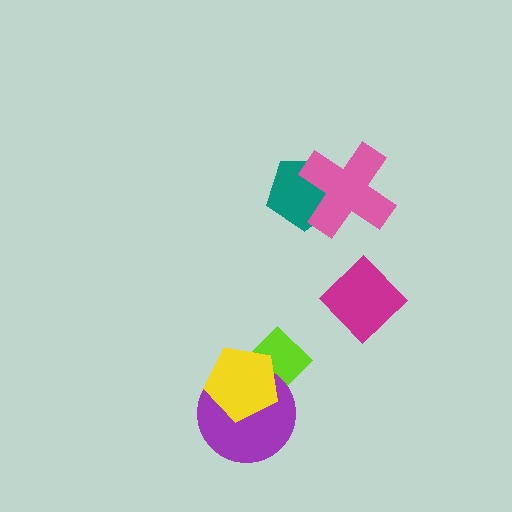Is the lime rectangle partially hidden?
Yes, it is partially covered by another shape.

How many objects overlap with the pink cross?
1 object overlaps with the pink cross.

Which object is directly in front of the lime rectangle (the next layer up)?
The purple circle is directly in front of the lime rectangle.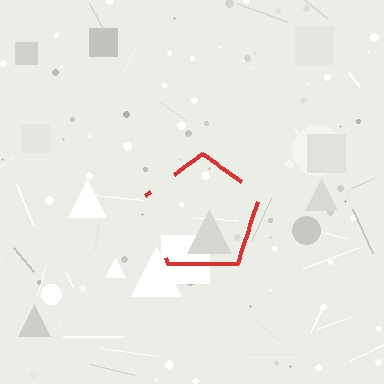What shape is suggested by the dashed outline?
The dashed outline suggests a pentagon.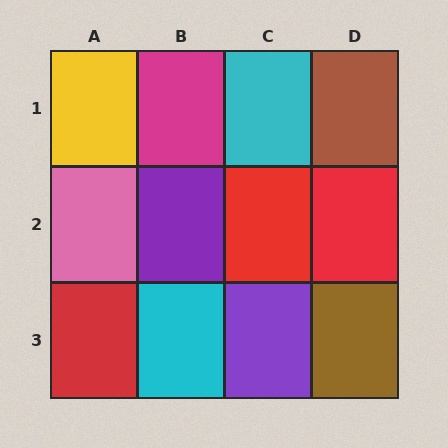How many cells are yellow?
1 cell is yellow.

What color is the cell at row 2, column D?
Red.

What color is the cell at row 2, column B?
Purple.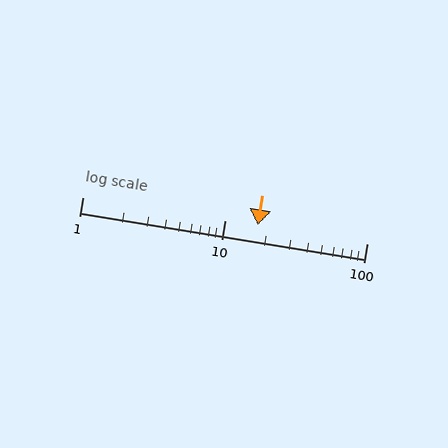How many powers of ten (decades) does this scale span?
The scale spans 2 decades, from 1 to 100.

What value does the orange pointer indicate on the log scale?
The pointer indicates approximately 17.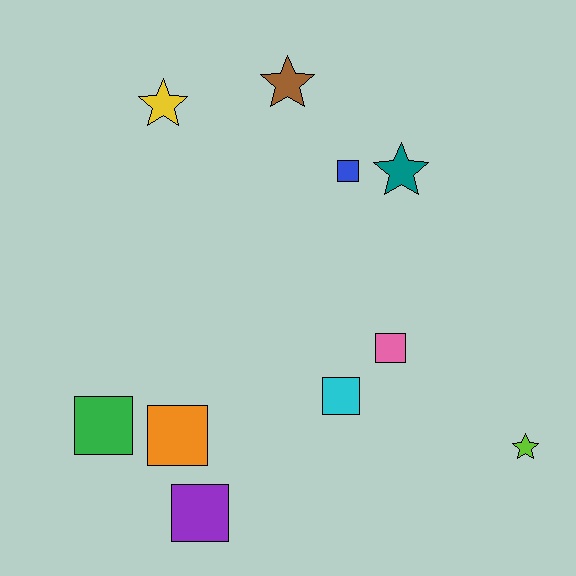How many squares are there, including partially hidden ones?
There are 6 squares.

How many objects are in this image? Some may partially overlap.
There are 10 objects.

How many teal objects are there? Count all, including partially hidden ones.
There is 1 teal object.